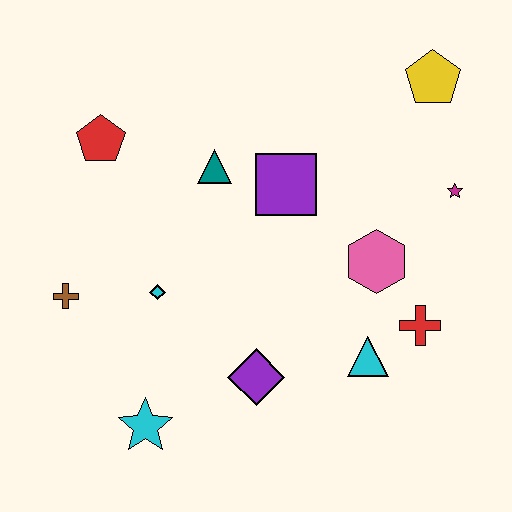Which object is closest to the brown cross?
The cyan diamond is closest to the brown cross.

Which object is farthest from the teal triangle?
The cyan star is farthest from the teal triangle.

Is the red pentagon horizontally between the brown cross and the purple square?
Yes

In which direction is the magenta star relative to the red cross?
The magenta star is above the red cross.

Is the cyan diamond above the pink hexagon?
No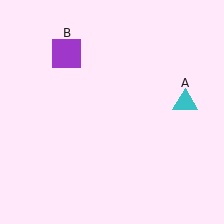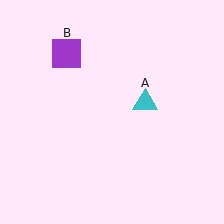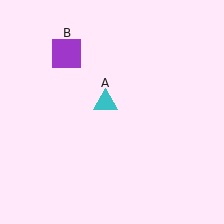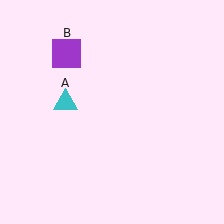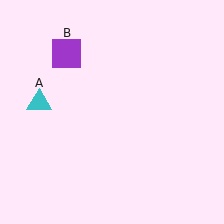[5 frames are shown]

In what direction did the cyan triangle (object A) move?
The cyan triangle (object A) moved left.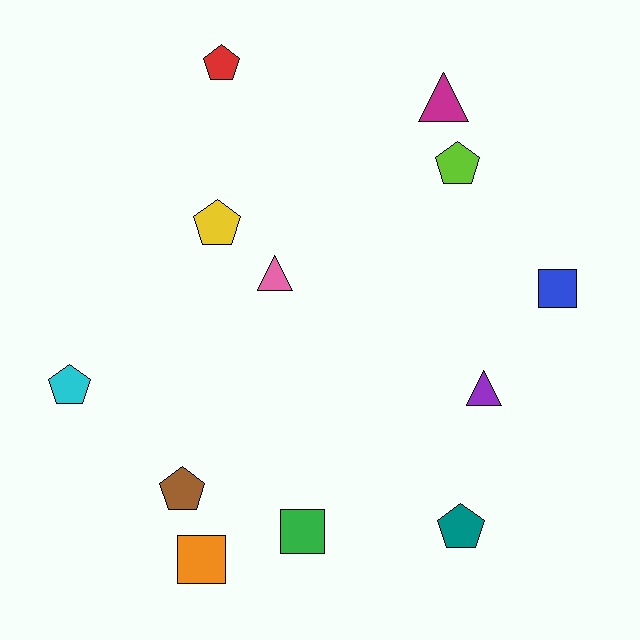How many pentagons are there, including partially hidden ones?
There are 6 pentagons.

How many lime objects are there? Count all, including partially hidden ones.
There is 1 lime object.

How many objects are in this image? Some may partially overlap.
There are 12 objects.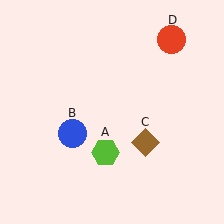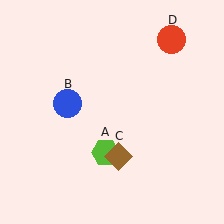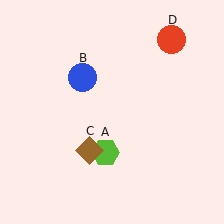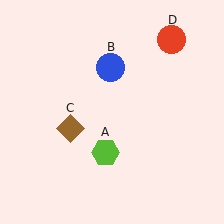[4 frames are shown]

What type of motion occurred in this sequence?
The blue circle (object B), brown diamond (object C) rotated clockwise around the center of the scene.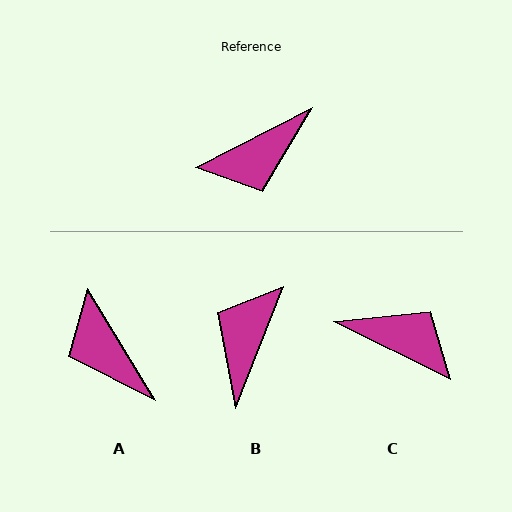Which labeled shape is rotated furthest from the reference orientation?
B, about 138 degrees away.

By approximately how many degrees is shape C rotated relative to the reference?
Approximately 127 degrees counter-clockwise.